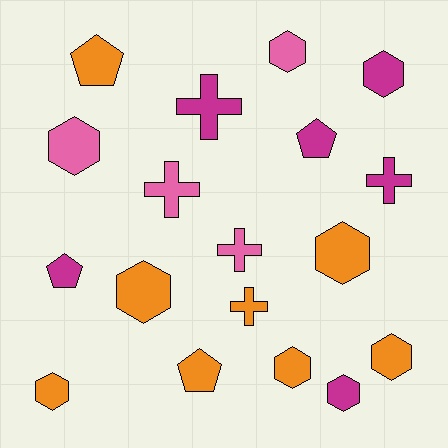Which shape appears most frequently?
Hexagon, with 9 objects.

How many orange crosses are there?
There is 1 orange cross.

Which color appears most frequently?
Orange, with 8 objects.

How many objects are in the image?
There are 18 objects.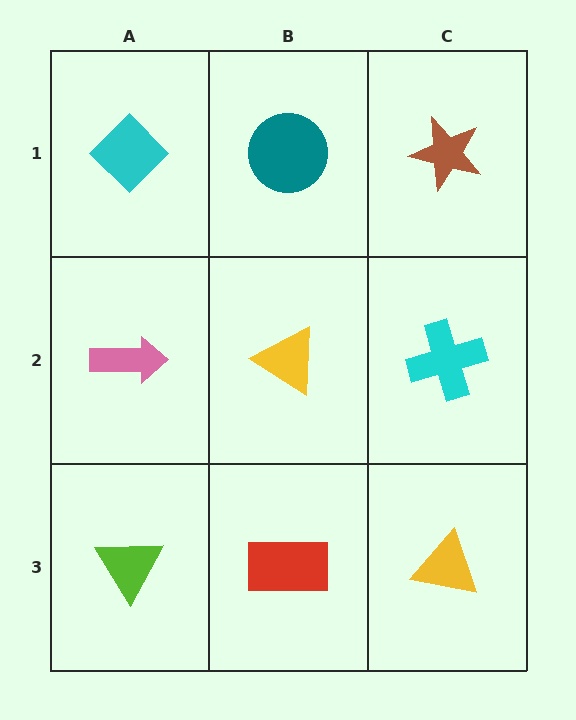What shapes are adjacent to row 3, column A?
A pink arrow (row 2, column A), a red rectangle (row 3, column B).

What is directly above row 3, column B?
A yellow triangle.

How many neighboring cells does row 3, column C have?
2.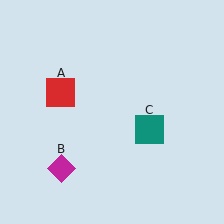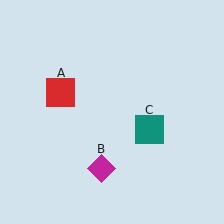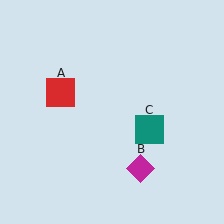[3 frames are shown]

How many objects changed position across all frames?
1 object changed position: magenta diamond (object B).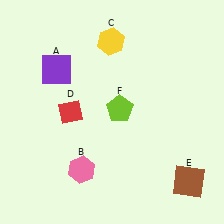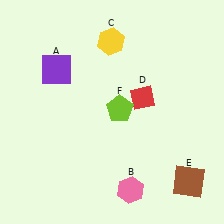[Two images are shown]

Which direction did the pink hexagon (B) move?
The pink hexagon (B) moved right.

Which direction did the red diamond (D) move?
The red diamond (D) moved right.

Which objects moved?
The objects that moved are: the pink hexagon (B), the red diamond (D).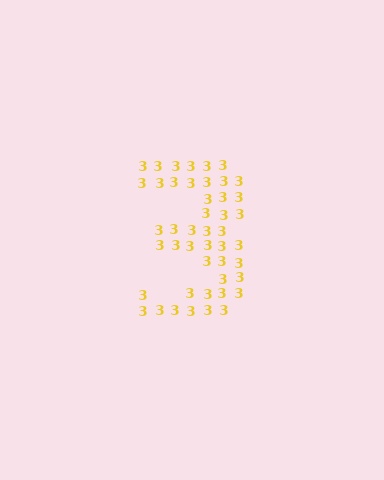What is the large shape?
The large shape is the digit 3.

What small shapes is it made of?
It is made of small digit 3's.